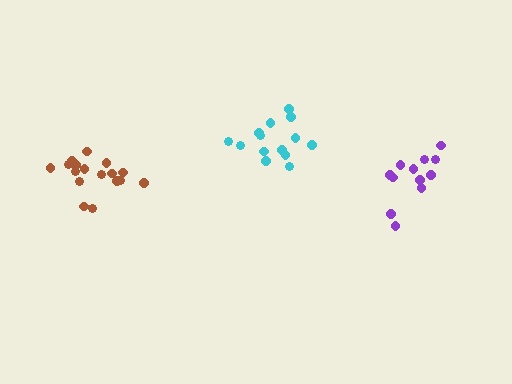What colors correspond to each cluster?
The clusters are colored: purple, brown, cyan.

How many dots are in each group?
Group 1: 12 dots, Group 2: 17 dots, Group 3: 14 dots (43 total).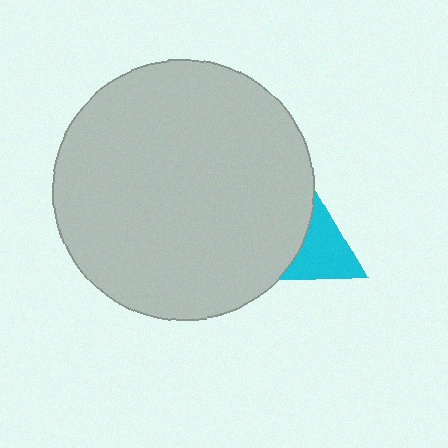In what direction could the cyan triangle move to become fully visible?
The cyan triangle could move right. That would shift it out from behind the light gray circle entirely.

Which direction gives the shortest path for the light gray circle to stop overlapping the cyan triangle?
Moving left gives the shortest separation.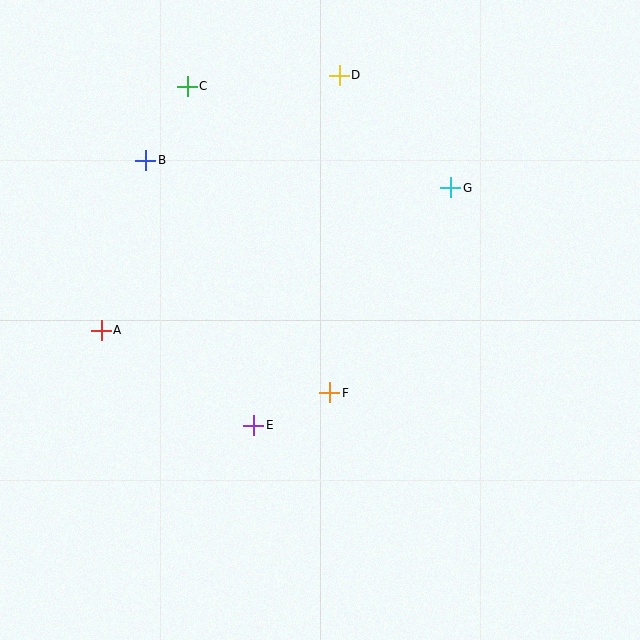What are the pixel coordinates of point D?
Point D is at (339, 75).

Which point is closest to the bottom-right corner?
Point F is closest to the bottom-right corner.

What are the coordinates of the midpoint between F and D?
The midpoint between F and D is at (334, 234).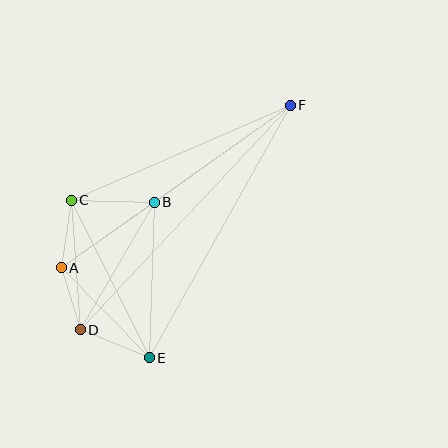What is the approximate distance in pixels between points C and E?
The distance between C and E is approximately 176 pixels.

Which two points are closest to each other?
Points A and D are closest to each other.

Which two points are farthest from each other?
Points D and F are farthest from each other.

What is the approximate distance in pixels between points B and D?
The distance between B and D is approximately 147 pixels.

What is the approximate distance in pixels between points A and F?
The distance between A and F is approximately 280 pixels.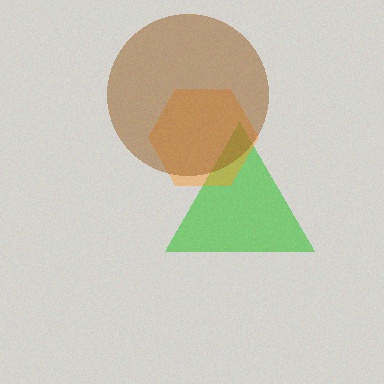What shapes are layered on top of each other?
The layered shapes are: a green triangle, an orange hexagon, a brown circle.